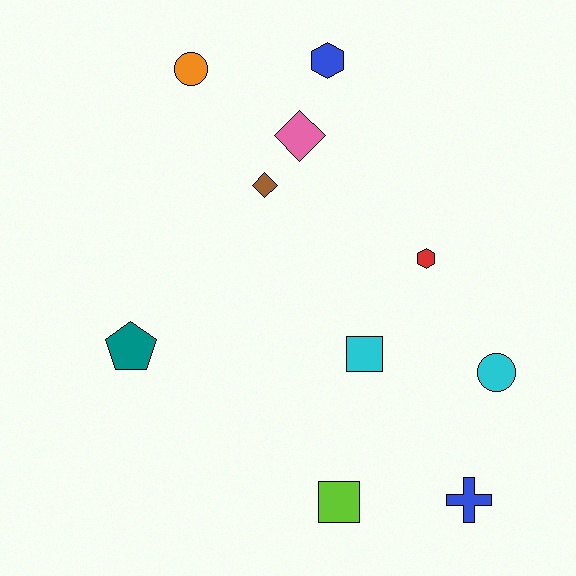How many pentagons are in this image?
There is 1 pentagon.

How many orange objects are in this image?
There is 1 orange object.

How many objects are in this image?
There are 10 objects.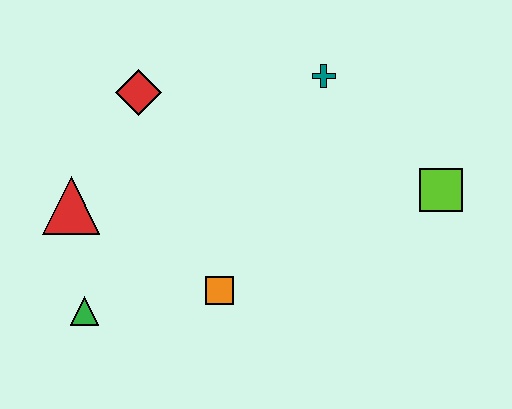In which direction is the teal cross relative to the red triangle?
The teal cross is to the right of the red triangle.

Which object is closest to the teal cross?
The lime square is closest to the teal cross.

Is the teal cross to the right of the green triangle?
Yes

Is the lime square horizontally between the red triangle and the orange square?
No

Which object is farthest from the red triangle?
The lime square is farthest from the red triangle.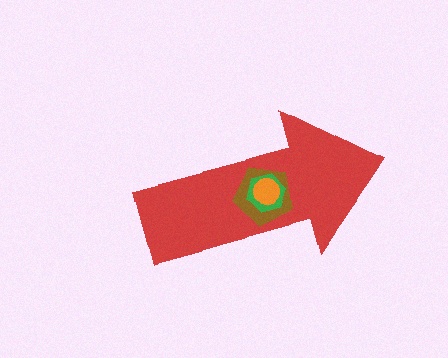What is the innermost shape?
The orange circle.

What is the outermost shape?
The red arrow.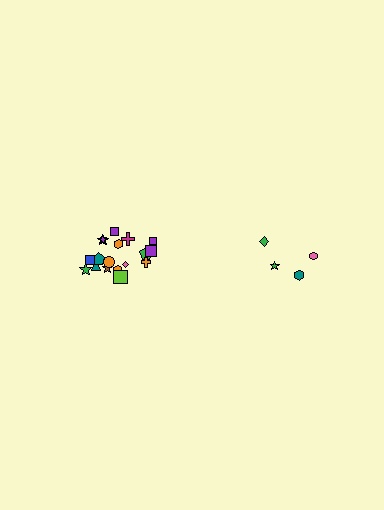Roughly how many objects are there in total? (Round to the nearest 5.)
Roughly 20 objects in total.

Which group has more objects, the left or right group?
The left group.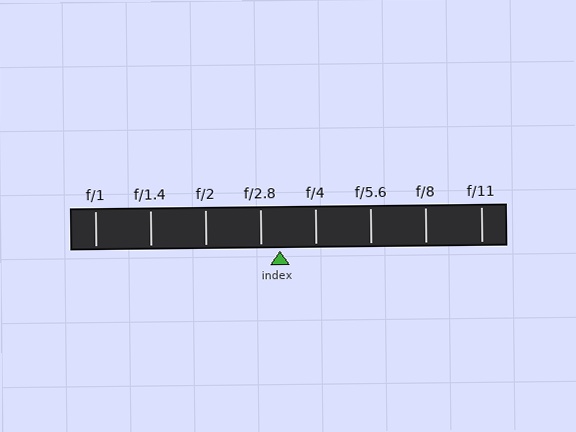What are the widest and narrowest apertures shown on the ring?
The widest aperture shown is f/1 and the narrowest is f/11.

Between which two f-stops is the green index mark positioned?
The index mark is between f/2.8 and f/4.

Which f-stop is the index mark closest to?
The index mark is closest to f/2.8.